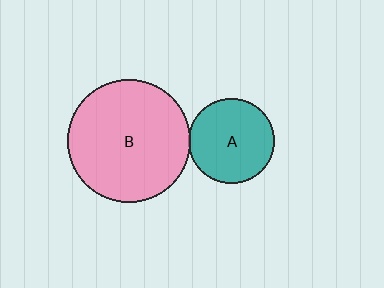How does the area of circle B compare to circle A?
Approximately 2.1 times.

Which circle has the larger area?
Circle B (pink).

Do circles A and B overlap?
Yes.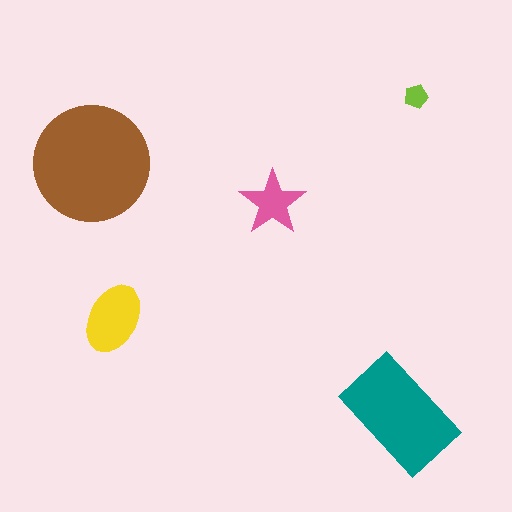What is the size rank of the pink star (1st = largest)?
4th.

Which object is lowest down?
The teal rectangle is bottommost.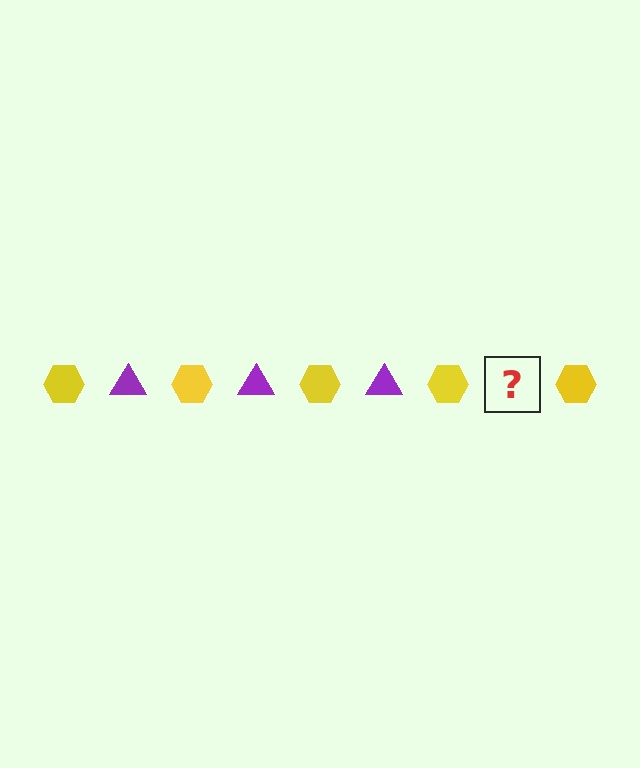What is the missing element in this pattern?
The missing element is a purple triangle.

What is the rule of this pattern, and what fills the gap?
The rule is that the pattern alternates between yellow hexagon and purple triangle. The gap should be filled with a purple triangle.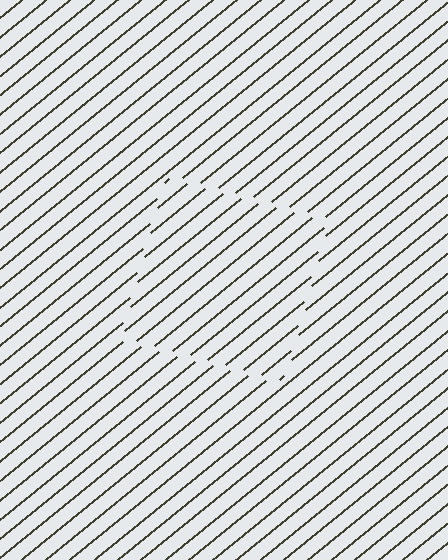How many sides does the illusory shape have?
4 sides — the line-ends trace a square.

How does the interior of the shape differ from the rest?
The interior of the shape contains the same grating, shifted by half a period — the contour is defined by the phase discontinuity where line-ends from the inner and outer gratings abut.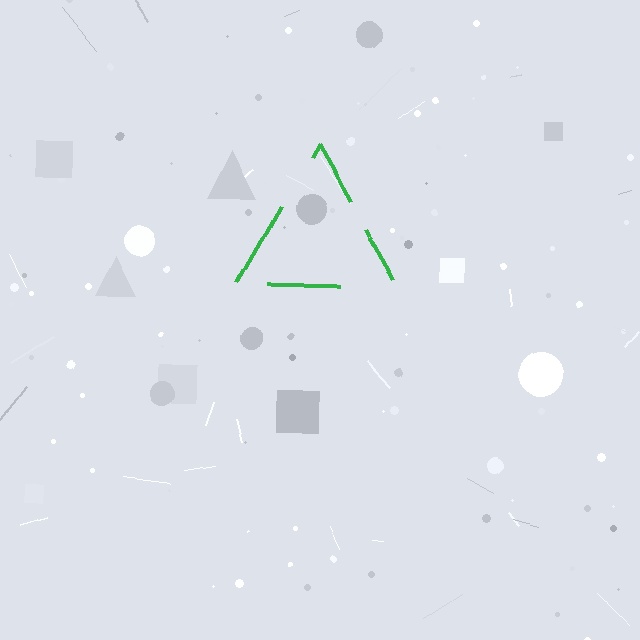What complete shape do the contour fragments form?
The contour fragments form a triangle.